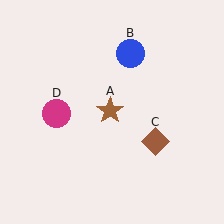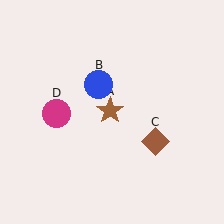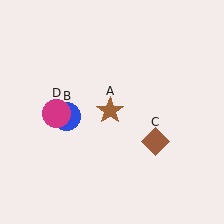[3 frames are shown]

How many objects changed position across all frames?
1 object changed position: blue circle (object B).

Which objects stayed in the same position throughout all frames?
Brown star (object A) and brown diamond (object C) and magenta circle (object D) remained stationary.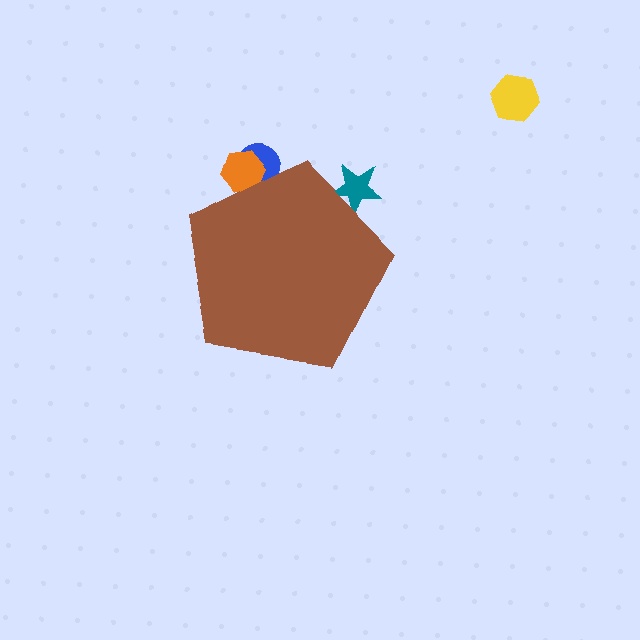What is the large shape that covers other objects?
A brown pentagon.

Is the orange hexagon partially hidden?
Yes, the orange hexagon is partially hidden behind the brown pentagon.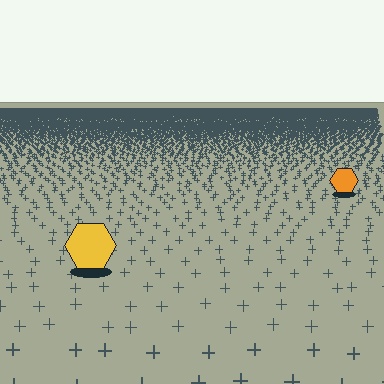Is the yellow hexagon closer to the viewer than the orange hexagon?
Yes. The yellow hexagon is closer — you can tell from the texture gradient: the ground texture is coarser near it.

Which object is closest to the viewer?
The yellow hexagon is closest. The texture marks near it are larger and more spread out.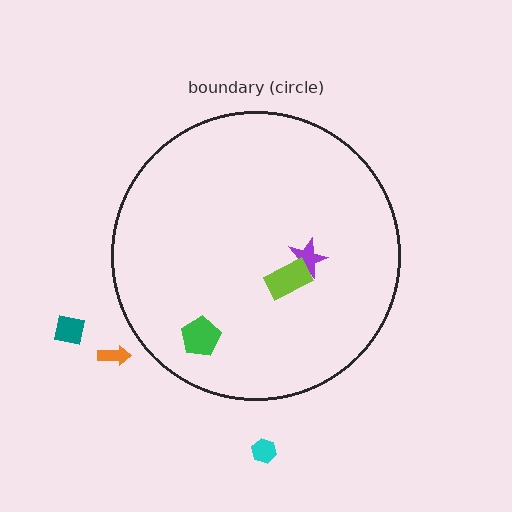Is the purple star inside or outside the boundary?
Inside.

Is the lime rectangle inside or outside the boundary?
Inside.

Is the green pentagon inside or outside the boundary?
Inside.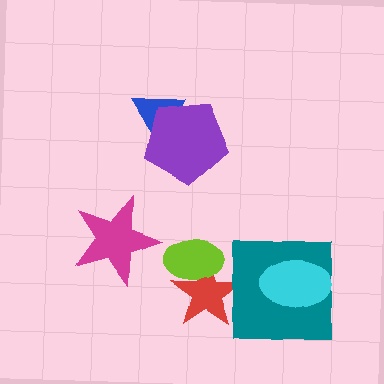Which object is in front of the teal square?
The cyan ellipse is in front of the teal square.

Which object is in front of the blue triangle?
The purple pentagon is in front of the blue triangle.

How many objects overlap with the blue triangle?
1 object overlaps with the blue triangle.